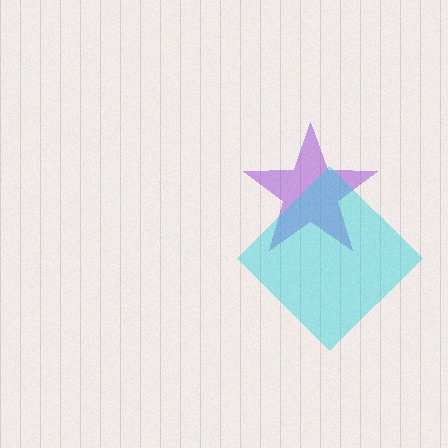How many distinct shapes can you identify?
There are 2 distinct shapes: a purple star, a cyan diamond.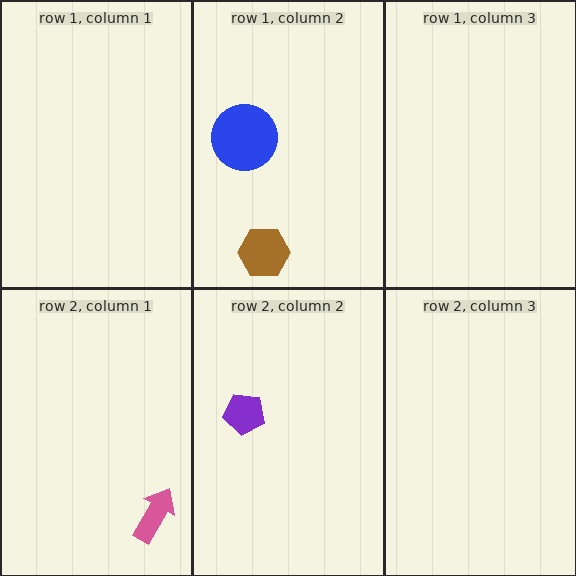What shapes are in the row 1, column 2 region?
The brown hexagon, the blue circle.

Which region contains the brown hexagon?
The row 1, column 2 region.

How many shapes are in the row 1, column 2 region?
2.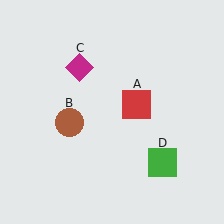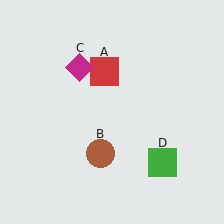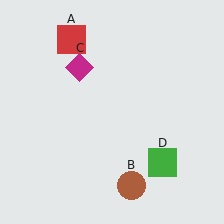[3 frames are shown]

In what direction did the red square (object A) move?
The red square (object A) moved up and to the left.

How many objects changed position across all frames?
2 objects changed position: red square (object A), brown circle (object B).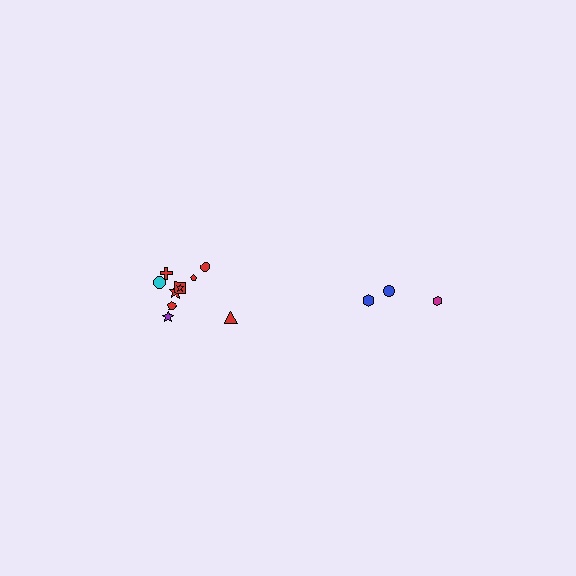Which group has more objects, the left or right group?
The left group.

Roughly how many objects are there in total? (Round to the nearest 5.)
Roughly 15 objects in total.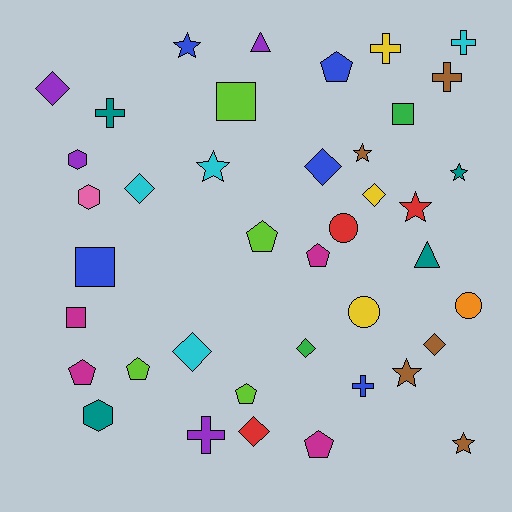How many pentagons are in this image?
There are 7 pentagons.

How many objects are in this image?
There are 40 objects.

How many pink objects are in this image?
There is 1 pink object.